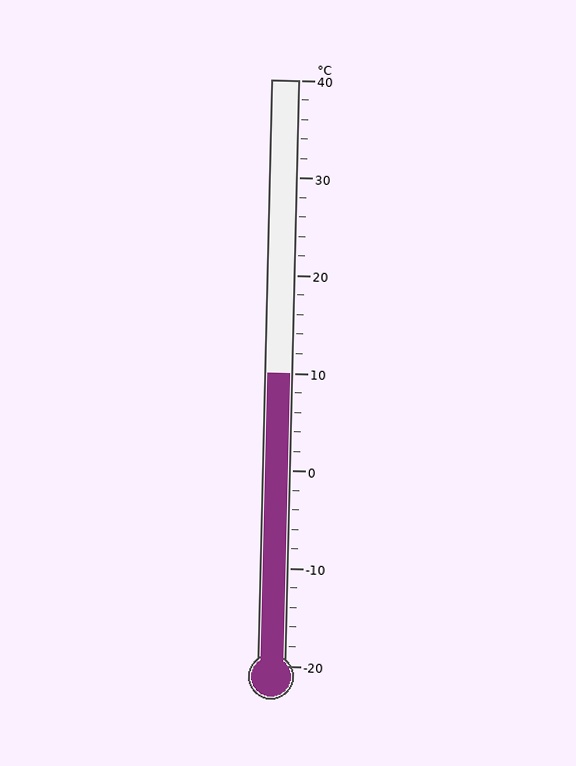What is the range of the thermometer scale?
The thermometer scale ranges from -20°C to 40°C.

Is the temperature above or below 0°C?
The temperature is above 0°C.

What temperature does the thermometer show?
The thermometer shows approximately 10°C.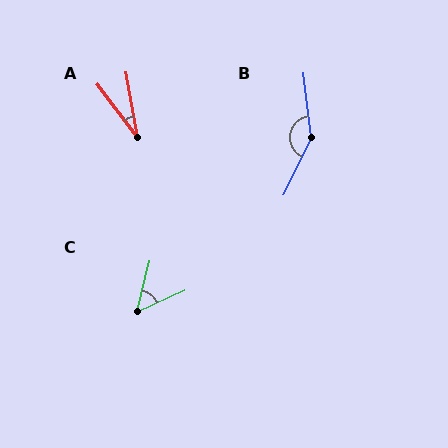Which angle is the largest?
B, at approximately 147 degrees.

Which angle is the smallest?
A, at approximately 27 degrees.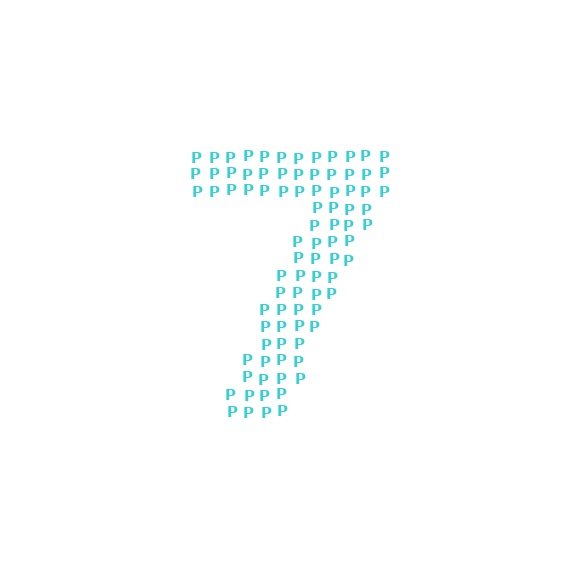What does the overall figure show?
The overall figure shows the digit 7.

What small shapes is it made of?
It is made of small letter P's.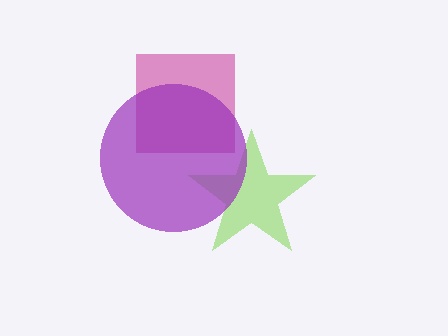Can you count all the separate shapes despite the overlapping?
Yes, there are 3 separate shapes.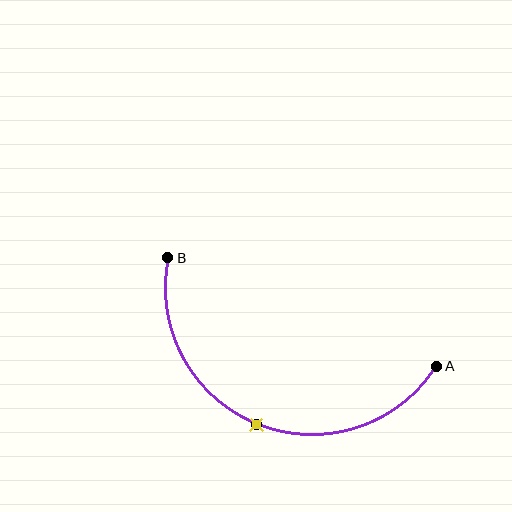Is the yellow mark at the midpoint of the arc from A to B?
Yes. The yellow mark lies on the arc at equal arc-length from both A and B — it is the arc midpoint.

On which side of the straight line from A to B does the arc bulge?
The arc bulges below the straight line connecting A and B.